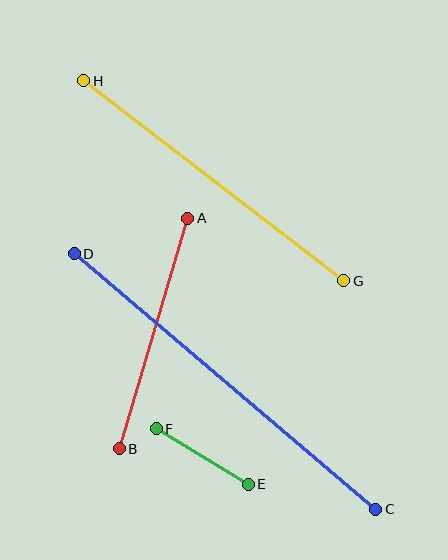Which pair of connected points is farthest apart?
Points C and D are farthest apart.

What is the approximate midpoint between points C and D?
The midpoint is at approximately (225, 382) pixels.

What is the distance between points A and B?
The distance is approximately 241 pixels.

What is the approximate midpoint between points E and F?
The midpoint is at approximately (202, 457) pixels.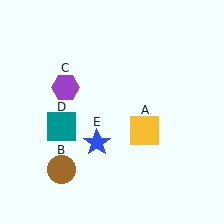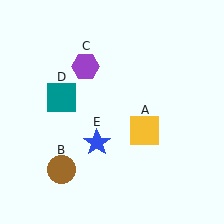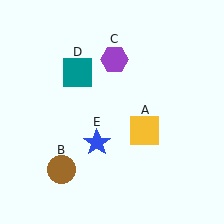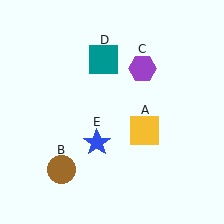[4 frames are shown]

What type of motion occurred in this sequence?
The purple hexagon (object C), teal square (object D) rotated clockwise around the center of the scene.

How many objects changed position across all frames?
2 objects changed position: purple hexagon (object C), teal square (object D).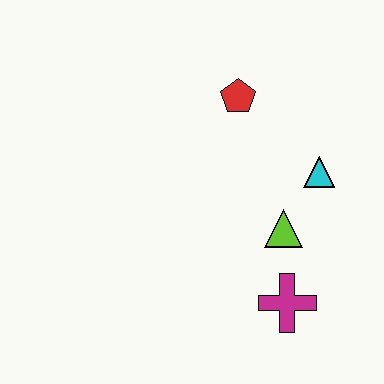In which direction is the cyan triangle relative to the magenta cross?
The cyan triangle is above the magenta cross.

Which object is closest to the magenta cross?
The lime triangle is closest to the magenta cross.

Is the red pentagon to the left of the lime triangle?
Yes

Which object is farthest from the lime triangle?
The red pentagon is farthest from the lime triangle.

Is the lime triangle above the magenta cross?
Yes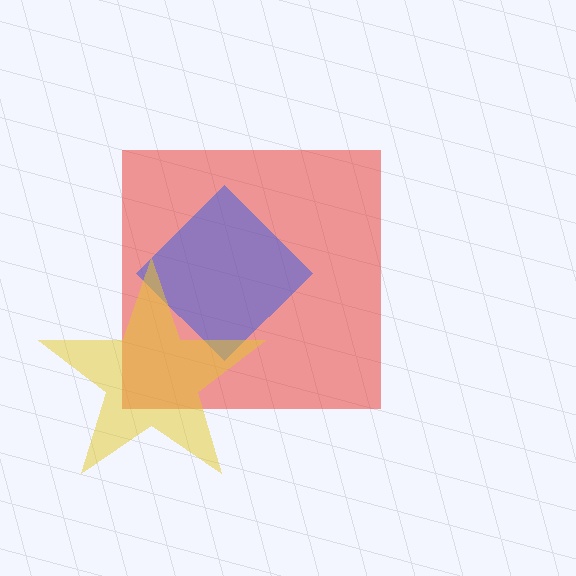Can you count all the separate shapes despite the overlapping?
Yes, there are 3 separate shapes.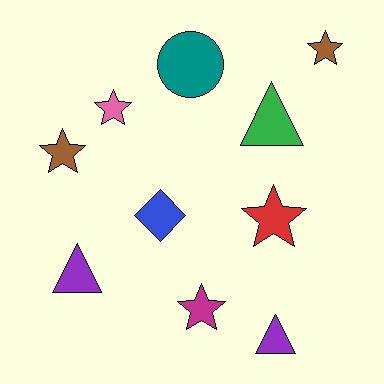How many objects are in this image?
There are 10 objects.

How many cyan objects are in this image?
There are no cyan objects.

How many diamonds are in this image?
There is 1 diamond.